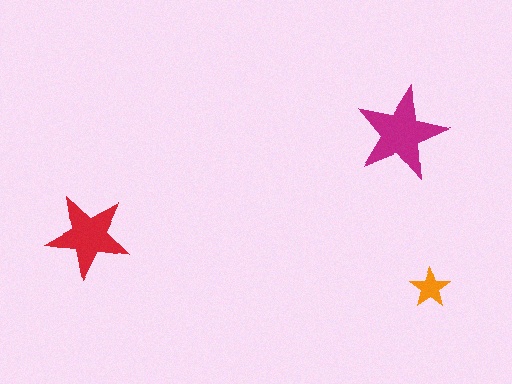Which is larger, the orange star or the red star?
The red one.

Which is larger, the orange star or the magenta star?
The magenta one.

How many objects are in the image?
There are 3 objects in the image.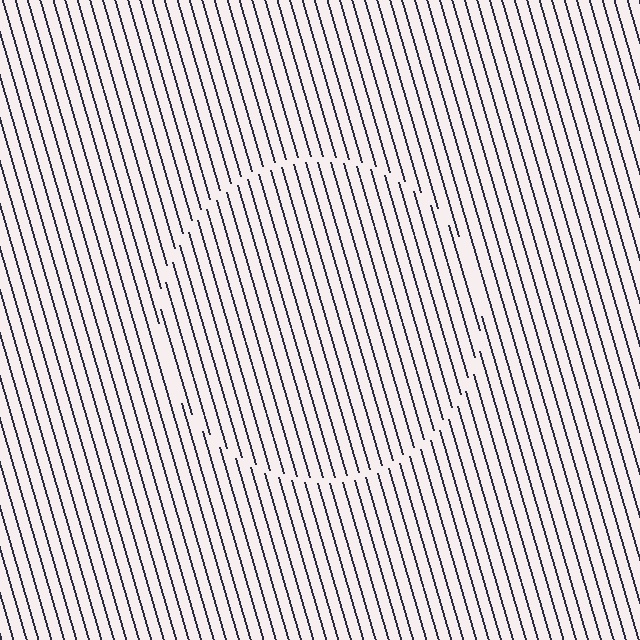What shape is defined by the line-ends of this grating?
An illusory circle. The interior of the shape contains the same grating, shifted by half a period — the contour is defined by the phase discontinuity where line-ends from the inner and outer gratings abut.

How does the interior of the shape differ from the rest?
The interior of the shape contains the same grating, shifted by half a period — the contour is defined by the phase discontinuity where line-ends from the inner and outer gratings abut.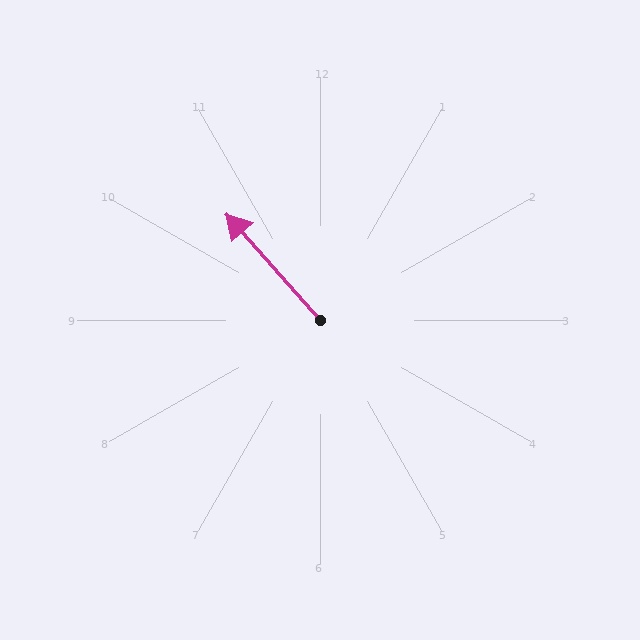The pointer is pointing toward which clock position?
Roughly 11 o'clock.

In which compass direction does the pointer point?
Northwest.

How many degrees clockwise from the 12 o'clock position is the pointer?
Approximately 319 degrees.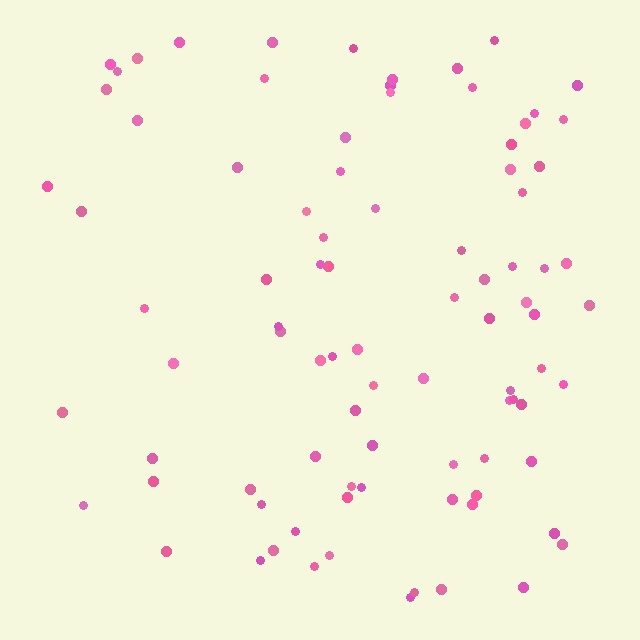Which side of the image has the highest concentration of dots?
The right.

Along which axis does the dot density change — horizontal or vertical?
Horizontal.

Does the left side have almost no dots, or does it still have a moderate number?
Still a moderate number, just noticeably fewer than the right.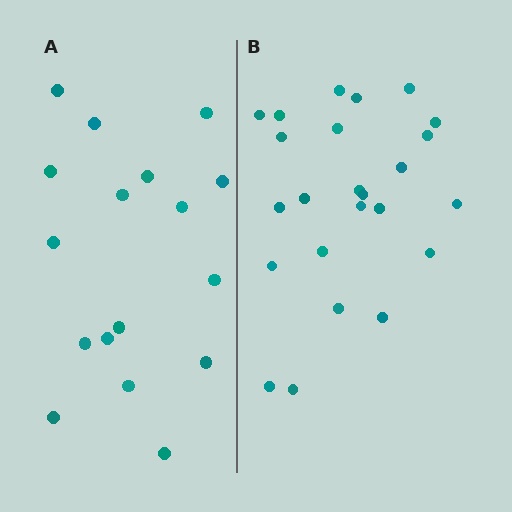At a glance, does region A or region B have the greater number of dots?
Region B (the right region) has more dots.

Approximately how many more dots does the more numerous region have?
Region B has roughly 8 or so more dots than region A.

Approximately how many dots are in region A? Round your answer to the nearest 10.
About 20 dots. (The exact count is 17, which rounds to 20.)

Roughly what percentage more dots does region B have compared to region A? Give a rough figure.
About 40% more.